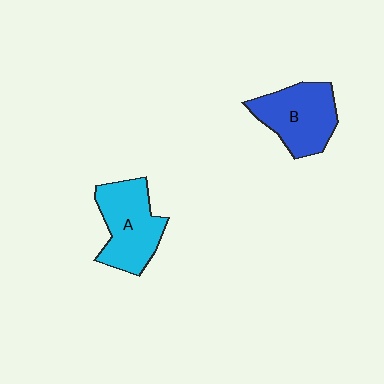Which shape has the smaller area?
Shape B (blue).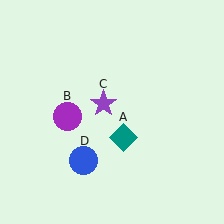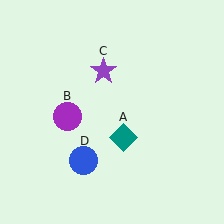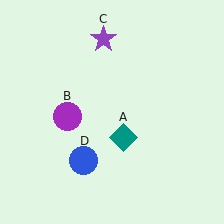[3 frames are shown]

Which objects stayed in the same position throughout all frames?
Teal diamond (object A) and purple circle (object B) and blue circle (object D) remained stationary.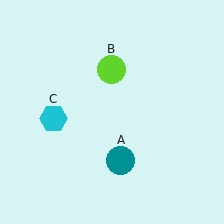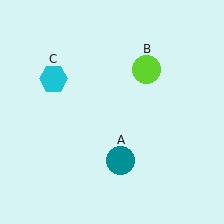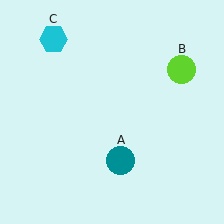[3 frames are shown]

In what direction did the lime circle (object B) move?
The lime circle (object B) moved right.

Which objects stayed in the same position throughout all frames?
Teal circle (object A) remained stationary.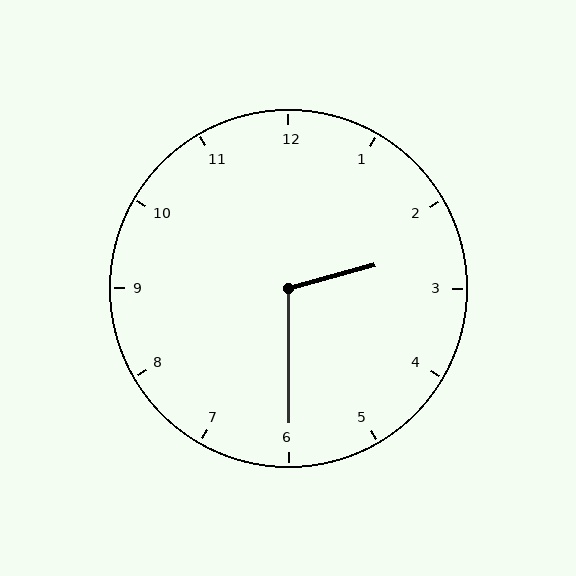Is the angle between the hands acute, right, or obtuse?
It is obtuse.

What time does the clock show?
2:30.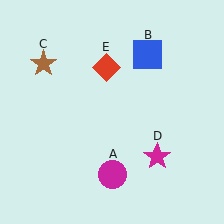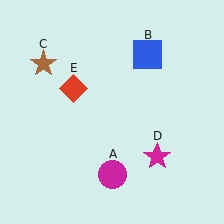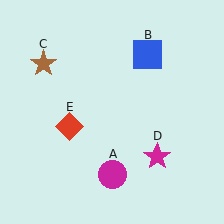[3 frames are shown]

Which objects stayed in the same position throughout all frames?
Magenta circle (object A) and blue square (object B) and brown star (object C) and magenta star (object D) remained stationary.